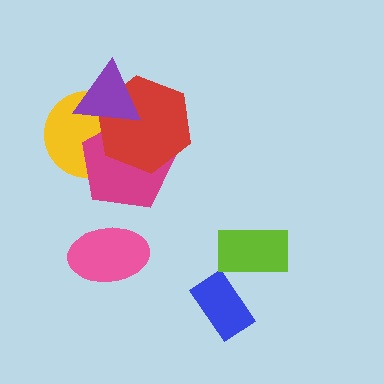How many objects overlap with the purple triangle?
3 objects overlap with the purple triangle.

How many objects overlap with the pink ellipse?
0 objects overlap with the pink ellipse.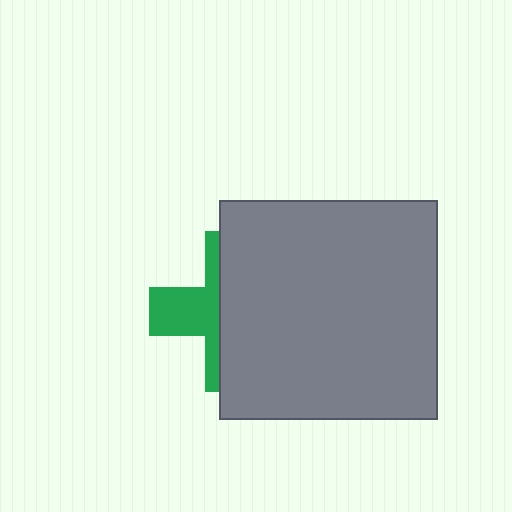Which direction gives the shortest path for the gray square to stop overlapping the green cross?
Moving right gives the shortest separation.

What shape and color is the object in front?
The object in front is a gray square.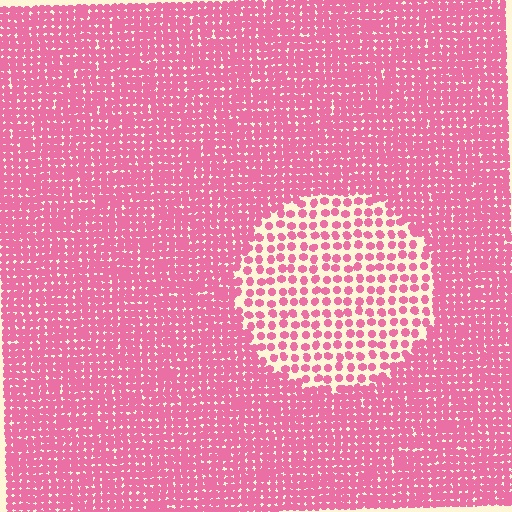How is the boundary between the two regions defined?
The boundary is defined by a change in element density (approximately 2.3x ratio). All elements are the same color, size, and shape.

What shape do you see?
I see a circle.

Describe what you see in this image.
The image contains small pink elements arranged at two different densities. A circle-shaped region is visible where the elements are less densely packed than the surrounding area.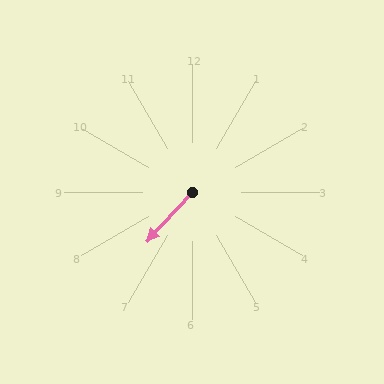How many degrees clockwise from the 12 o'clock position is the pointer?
Approximately 223 degrees.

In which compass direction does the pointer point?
Southwest.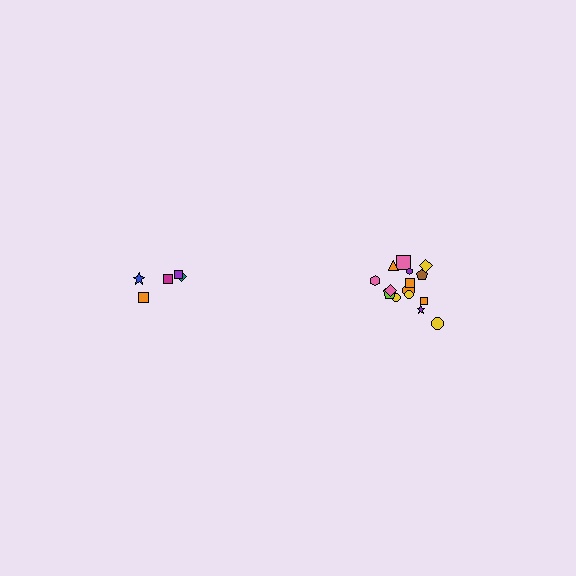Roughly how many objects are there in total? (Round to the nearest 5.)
Roughly 20 objects in total.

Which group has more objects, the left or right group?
The right group.